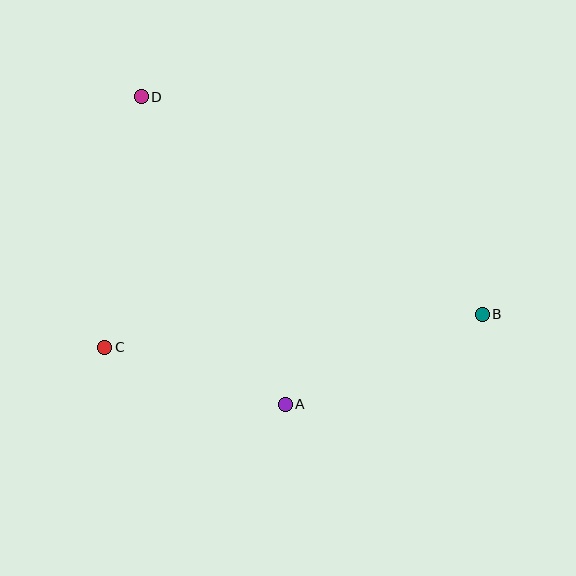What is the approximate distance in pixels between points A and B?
The distance between A and B is approximately 216 pixels.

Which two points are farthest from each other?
Points B and D are farthest from each other.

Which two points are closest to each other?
Points A and C are closest to each other.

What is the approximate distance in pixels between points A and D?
The distance between A and D is approximately 340 pixels.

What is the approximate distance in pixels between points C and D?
The distance between C and D is approximately 253 pixels.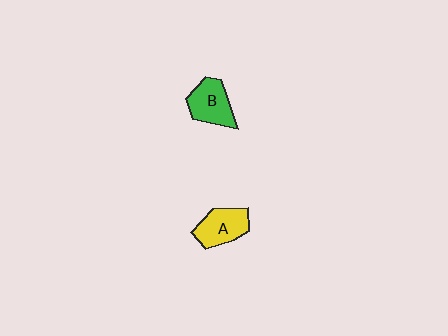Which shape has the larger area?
Shape B (green).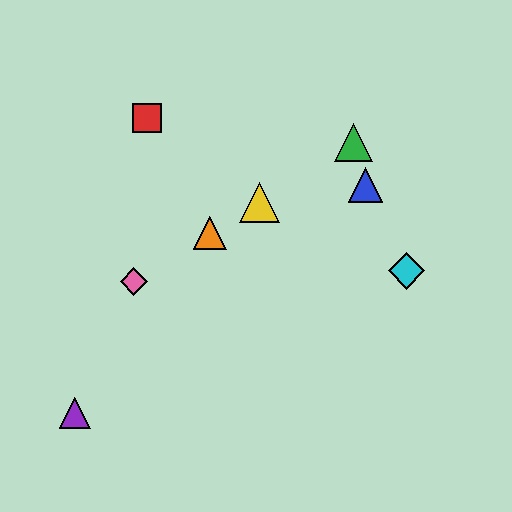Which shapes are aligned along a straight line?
The green triangle, the yellow triangle, the orange triangle, the pink diamond are aligned along a straight line.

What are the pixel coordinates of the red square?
The red square is at (147, 118).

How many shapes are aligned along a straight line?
4 shapes (the green triangle, the yellow triangle, the orange triangle, the pink diamond) are aligned along a straight line.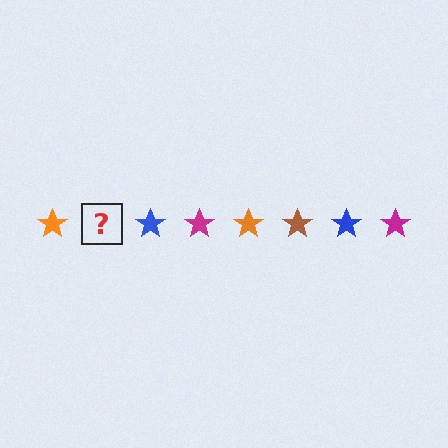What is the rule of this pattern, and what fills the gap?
The rule is that the pattern cycles through orange, brown, blue, magenta stars. The gap should be filled with a brown star.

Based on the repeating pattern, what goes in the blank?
The blank should be a brown star.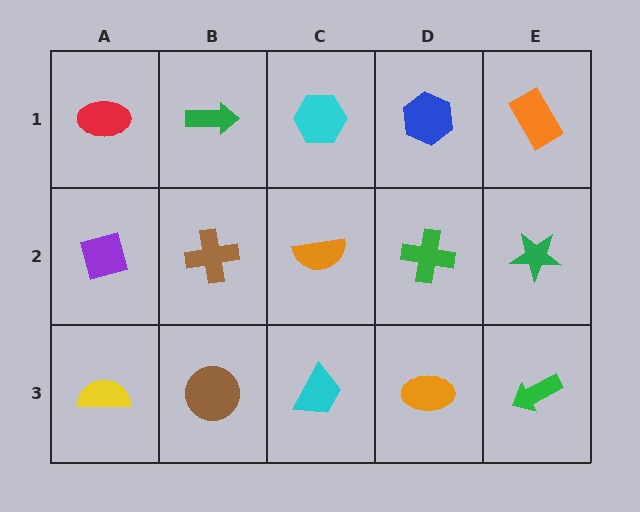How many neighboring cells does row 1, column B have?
3.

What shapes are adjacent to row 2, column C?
A cyan hexagon (row 1, column C), a cyan trapezoid (row 3, column C), a brown cross (row 2, column B), a green cross (row 2, column D).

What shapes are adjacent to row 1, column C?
An orange semicircle (row 2, column C), a green arrow (row 1, column B), a blue hexagon (row 1, column D).